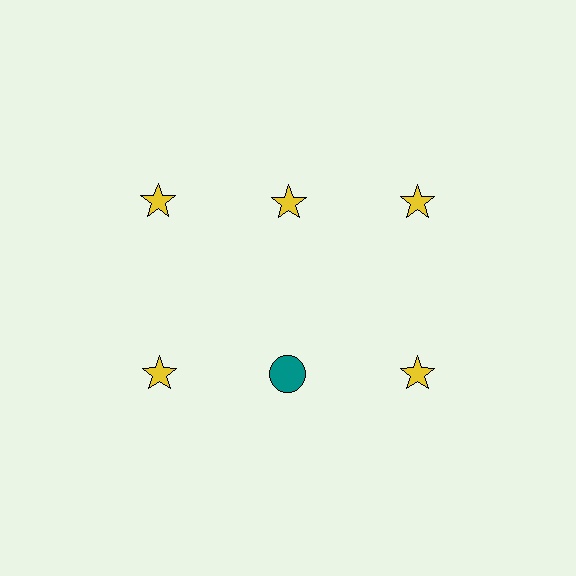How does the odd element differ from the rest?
It differs in both color (teal instead of yellow) and shape (circle instead of star).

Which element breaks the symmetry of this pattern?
The teal circle in the second row, second from left column breaks the symmetry. All other shapes are yellow stars.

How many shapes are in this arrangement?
There are 6 shapes arranged in a grid pattern.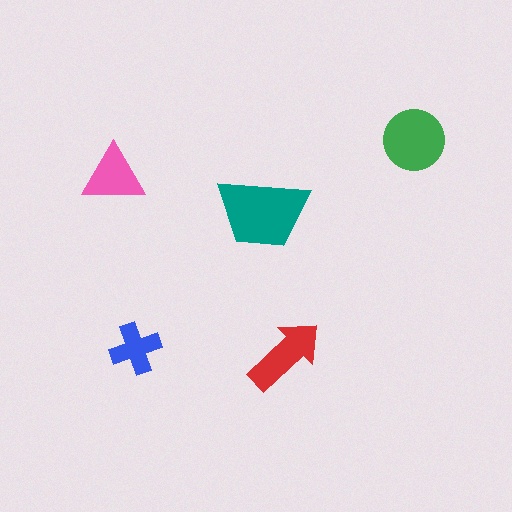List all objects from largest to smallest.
The teal trapezoid, the green circle, the red arrow, the pink triangle, the blue cross.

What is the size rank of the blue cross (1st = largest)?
5th.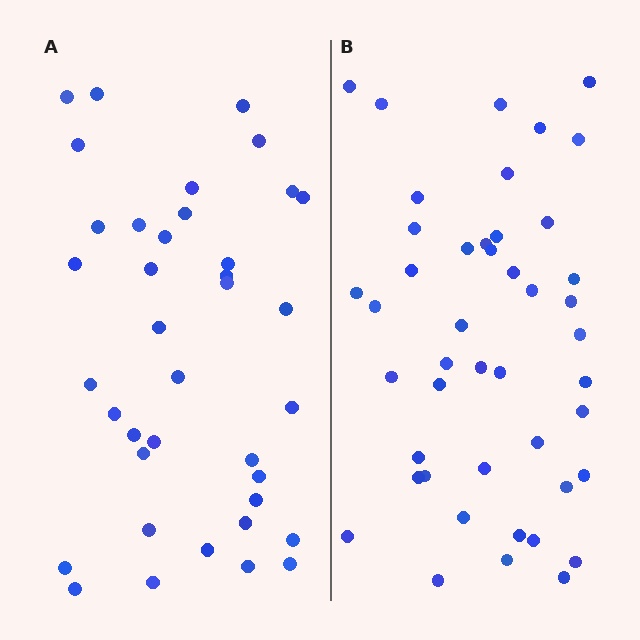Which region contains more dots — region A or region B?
Region B (the right region) has more dots.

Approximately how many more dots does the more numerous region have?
Region B has roughly 8 or so more dots than region A.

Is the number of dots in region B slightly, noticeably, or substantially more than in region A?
Region B has only slightly more — the two regions are fairly close. The ratio is roughly 1.2 to 1.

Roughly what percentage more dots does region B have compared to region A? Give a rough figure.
About 20% more.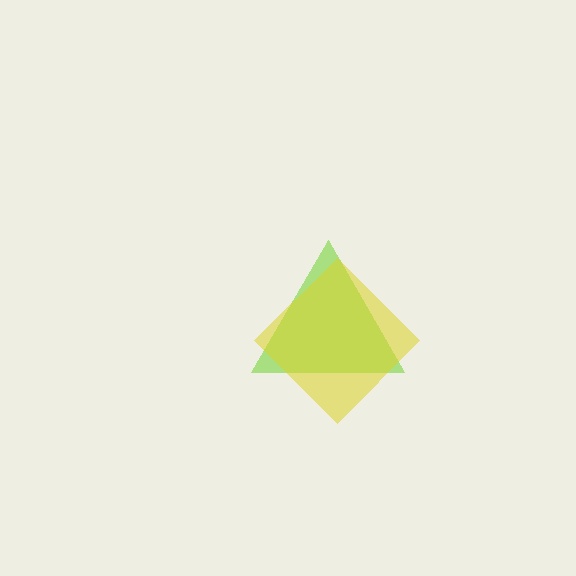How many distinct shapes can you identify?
There are 2 distinct shapes: a lime triangle, a yellow diamond.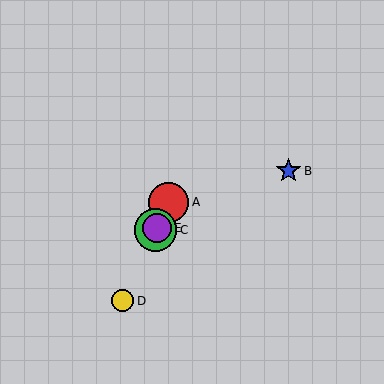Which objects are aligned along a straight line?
Objects A, C, D, E are aligned along a straight line.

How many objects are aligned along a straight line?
4 objects (A, C, D, E) are aligned along a straight line.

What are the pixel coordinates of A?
Object A is at (169, 202).